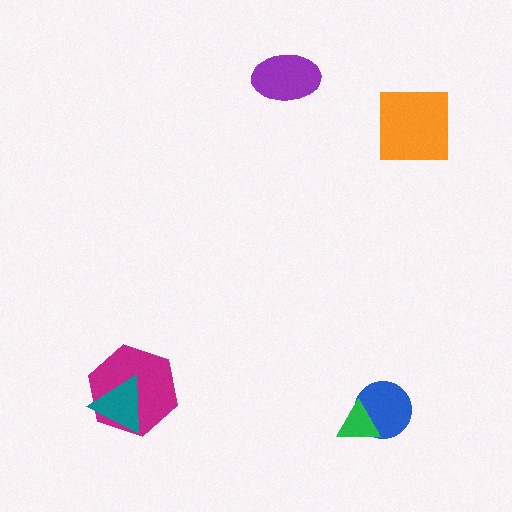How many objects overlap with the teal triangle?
1 object overlaps with the teal triangle.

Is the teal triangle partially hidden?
No, no other shape covers it.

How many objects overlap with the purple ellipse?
0 objects overlap with the purple ellipse.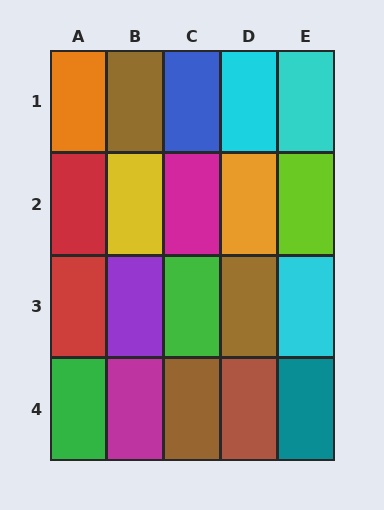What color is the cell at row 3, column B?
Purple.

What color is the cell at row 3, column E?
Cyan.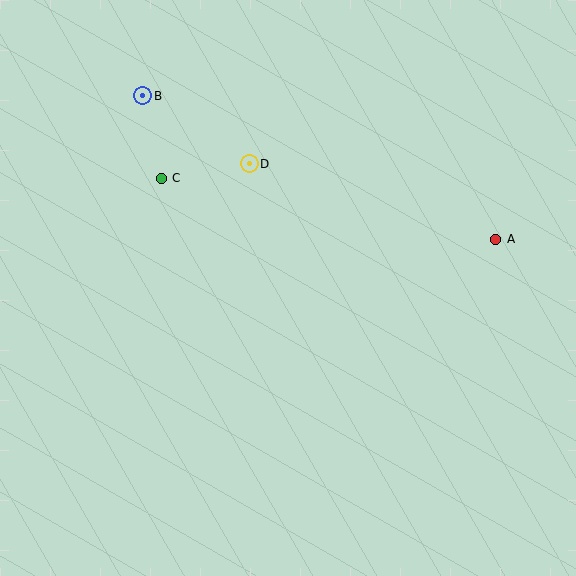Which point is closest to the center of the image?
Point D at (249, 164) is closest to the center.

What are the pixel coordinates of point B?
Point B is at (143, 96).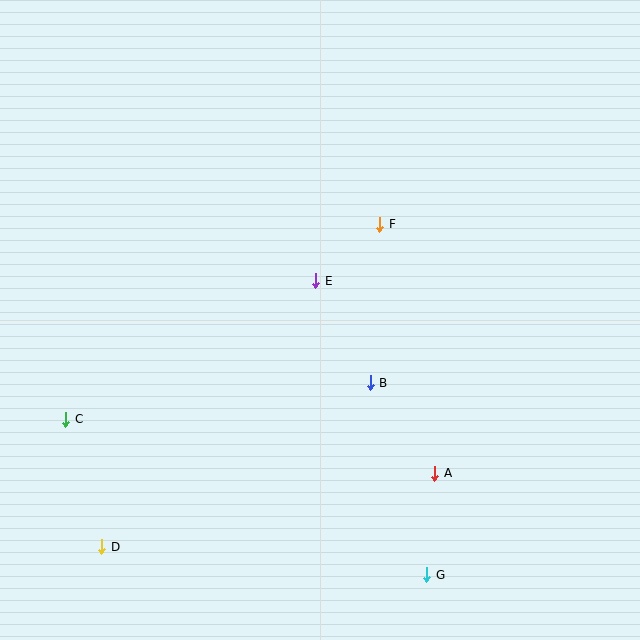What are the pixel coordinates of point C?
Point C is at (66, 419).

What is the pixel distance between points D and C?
The distance between D and C is 132 pixels.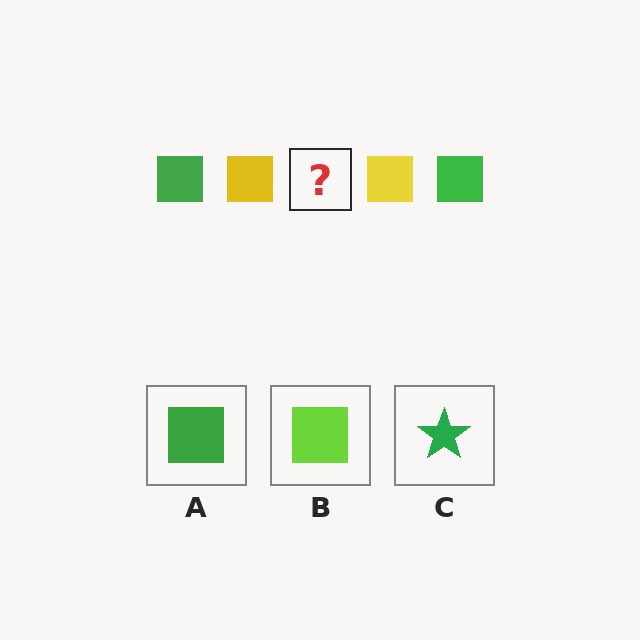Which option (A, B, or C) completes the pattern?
A.